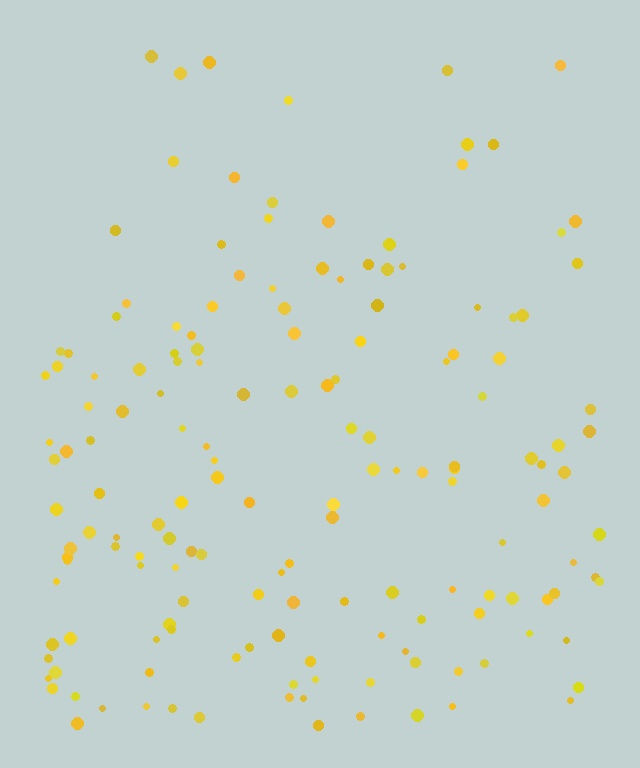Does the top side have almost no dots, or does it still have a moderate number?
Still a moderate number, just noticeably fewer than the bottom.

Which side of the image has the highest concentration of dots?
The bottom.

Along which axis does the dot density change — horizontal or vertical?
Vertical.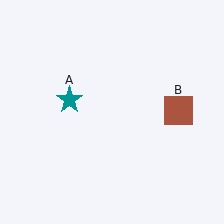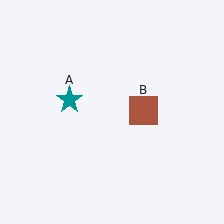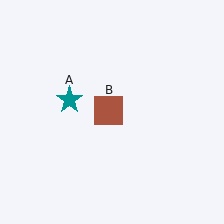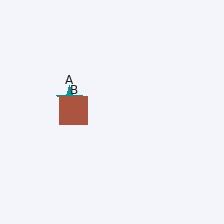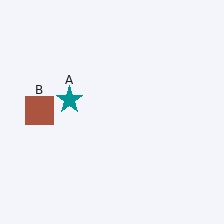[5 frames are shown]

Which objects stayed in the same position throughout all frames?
Teal star (object A) remained stationary.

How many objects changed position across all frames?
1 object changed position: brown square (object B).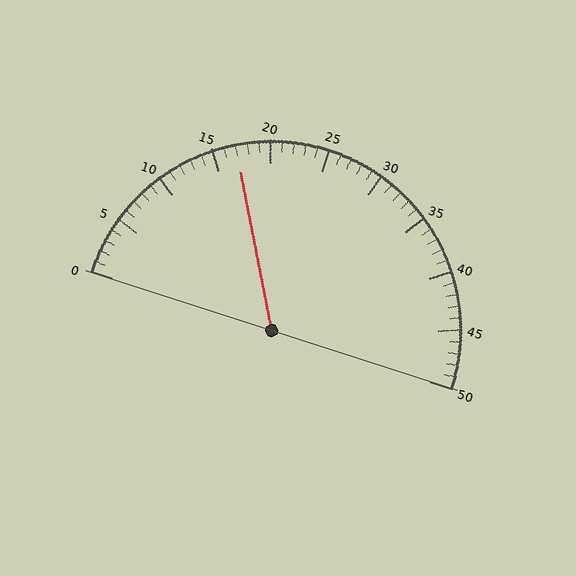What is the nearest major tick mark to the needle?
The nearest major tick mark is 15.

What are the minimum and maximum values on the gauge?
The gauge ranges from 0 to 50.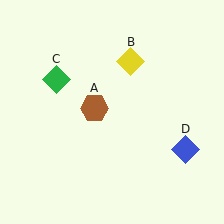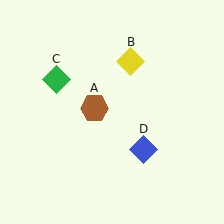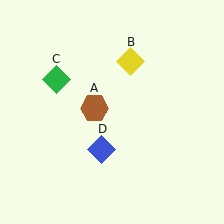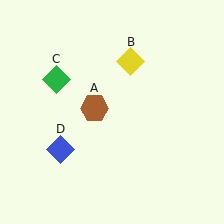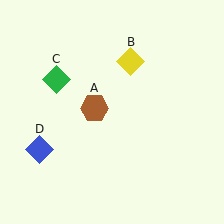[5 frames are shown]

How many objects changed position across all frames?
1 object changed position: blue diamond (object D).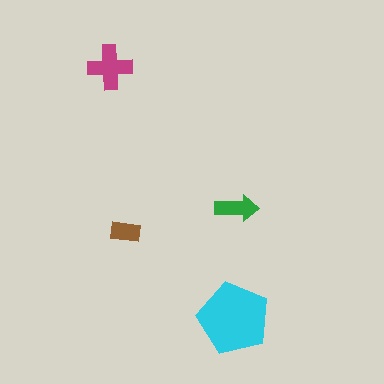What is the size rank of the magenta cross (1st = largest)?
2nd.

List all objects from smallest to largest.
The brown rectangle, the green arrow, the magenta cross, the cyan pentagon.